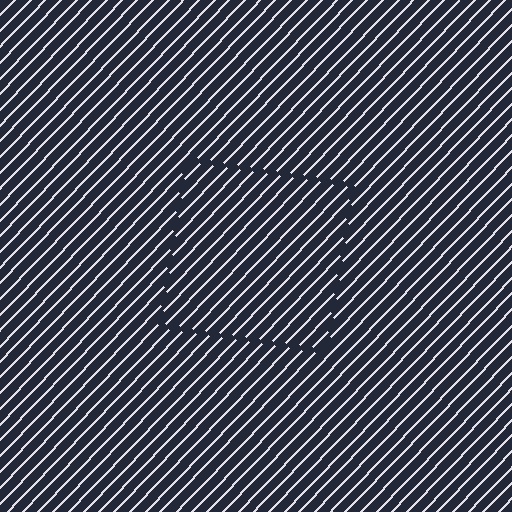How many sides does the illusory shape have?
4 sides — the line-ends trace a square.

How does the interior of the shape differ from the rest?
The interior of the shape contains the same grating, shifted by half a period — the contour is defined by the phase discontinuity where line-ends from the inner and outer gratings abut.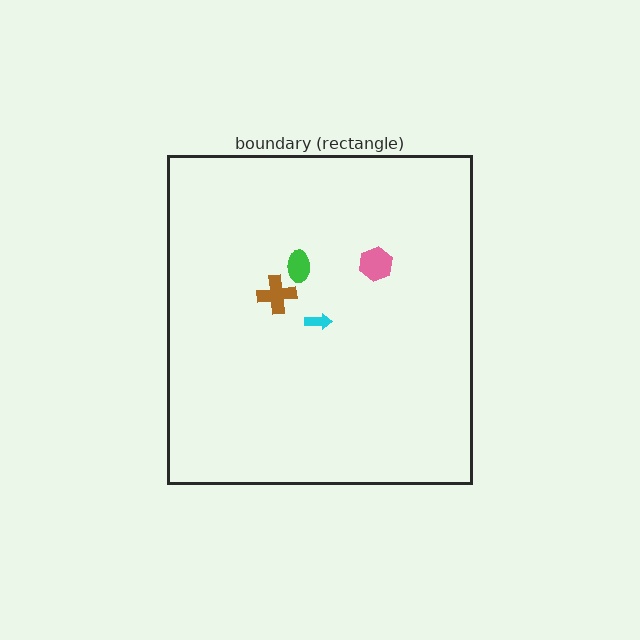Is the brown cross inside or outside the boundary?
Inside.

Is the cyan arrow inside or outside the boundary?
Inside.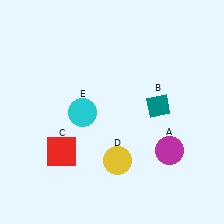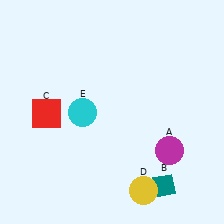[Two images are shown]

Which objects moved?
The objects that moved are: the teal diamond (B), the red square (C), the yellow circle (D).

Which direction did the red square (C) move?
The red square (C) moved up.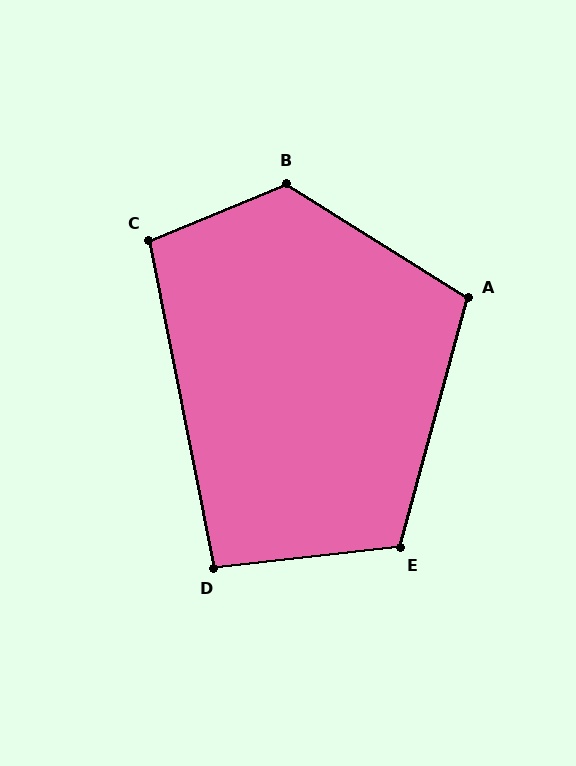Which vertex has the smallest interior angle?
D, at approximately 95 degrees.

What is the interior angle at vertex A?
Approximately 107 degrees (obtuse).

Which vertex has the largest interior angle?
B, at approximately 126 degrees.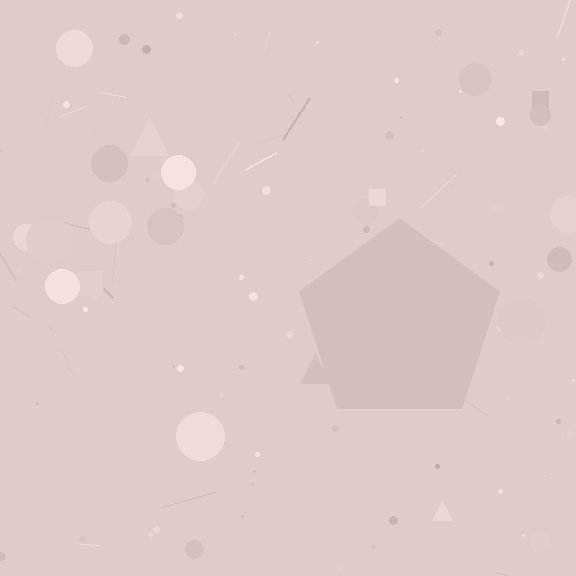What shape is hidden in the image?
A pentagon is hidden in the image.